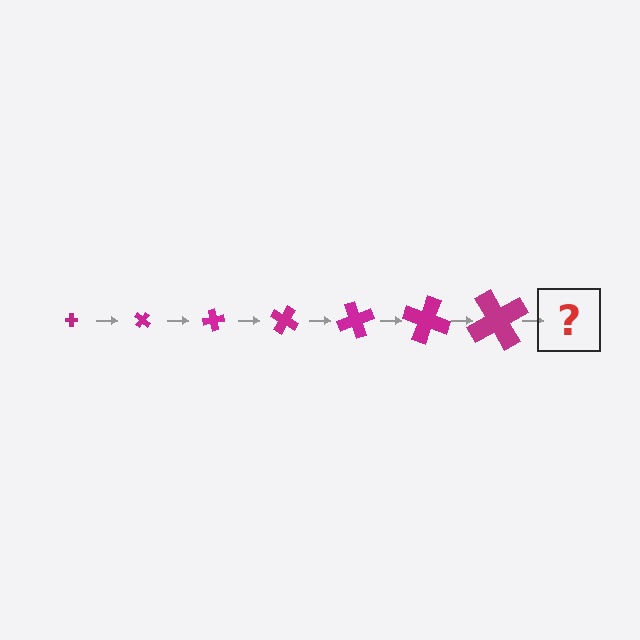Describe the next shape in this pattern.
It should be a cross, larger than the previous one and rotated 280 degrees from the start.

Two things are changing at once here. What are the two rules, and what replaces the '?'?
The two rules are that the cross grows larger each step and it rotates 40 degrees each step. The '?' should be a cross, larger than the previous one and rotated 280 degrees from the start.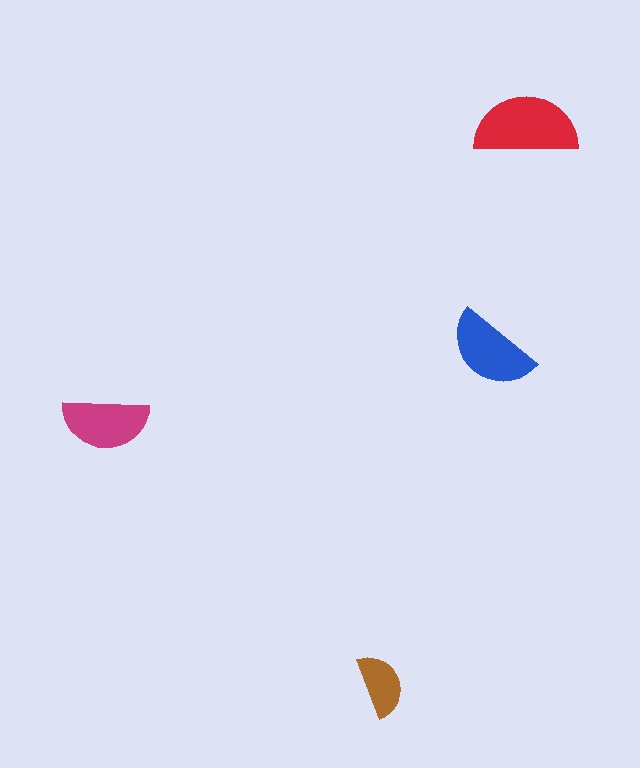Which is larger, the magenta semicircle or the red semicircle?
The red one.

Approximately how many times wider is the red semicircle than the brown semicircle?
About 1.5 times wider.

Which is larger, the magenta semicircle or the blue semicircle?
The blue one.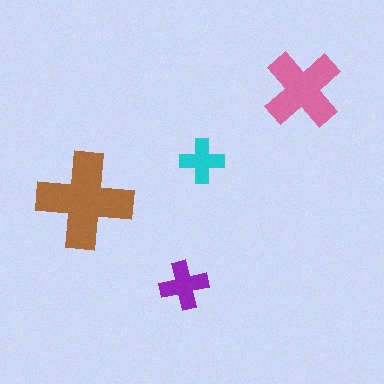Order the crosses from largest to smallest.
the brown one, the pink one, the purple one, the cyan one.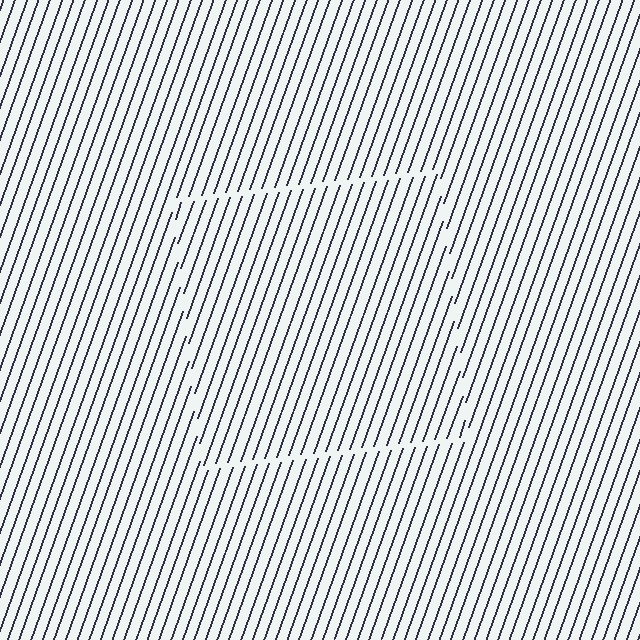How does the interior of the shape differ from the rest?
The interior of the shape contains the same grating, shifted by half a period — the contour is defined by the phase discontinuity where line-ends from the inner and outer gratings abut.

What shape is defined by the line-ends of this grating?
An illusory square. The interior of the shape contains the same grating, shifted by half a period — the contour is defined by the phase discontinuity where line-ends from the inner and outer gratings abut.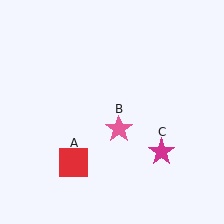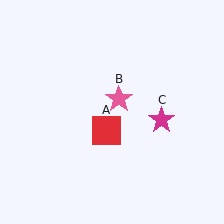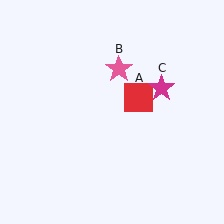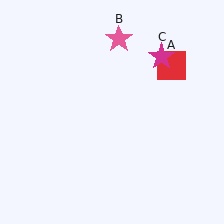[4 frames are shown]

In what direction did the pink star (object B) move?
The pink star (object B) moved up.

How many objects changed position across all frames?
3 objects changed position: red square (object A), pink star (object B), magenta star (object C).